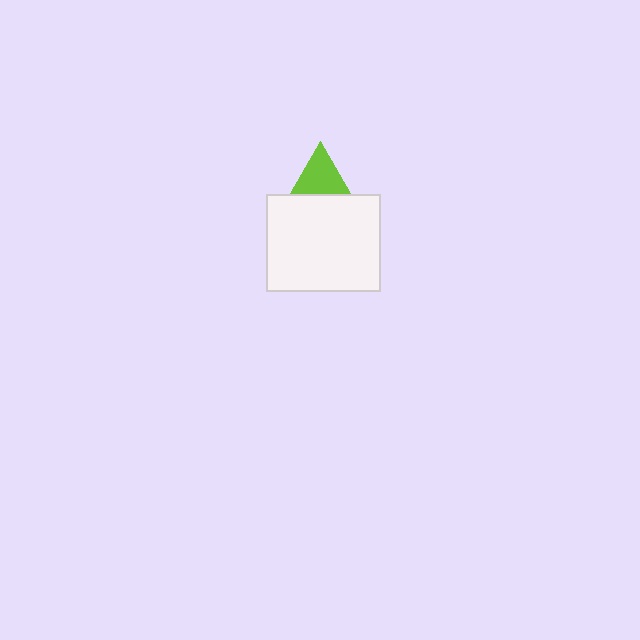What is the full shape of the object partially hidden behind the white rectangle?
The partially hidden object is a lime triangle.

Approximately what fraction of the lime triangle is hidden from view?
Roughly 55% of the lime triangle is hidden behind the white rectangle.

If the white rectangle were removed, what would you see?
You would see the complete lime triangle.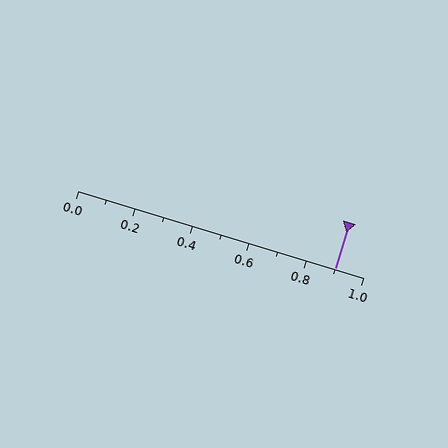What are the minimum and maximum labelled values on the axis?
The axis runs from 0.0 to 1.0.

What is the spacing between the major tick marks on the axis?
The major ticks are spaced 0.2 apart.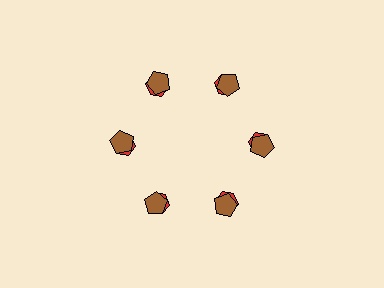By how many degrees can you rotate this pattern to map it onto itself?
The pattern maps onto itself every 60 degrees of rotation.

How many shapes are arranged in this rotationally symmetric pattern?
There are 12 shapes, arranged in 6 groups of 2.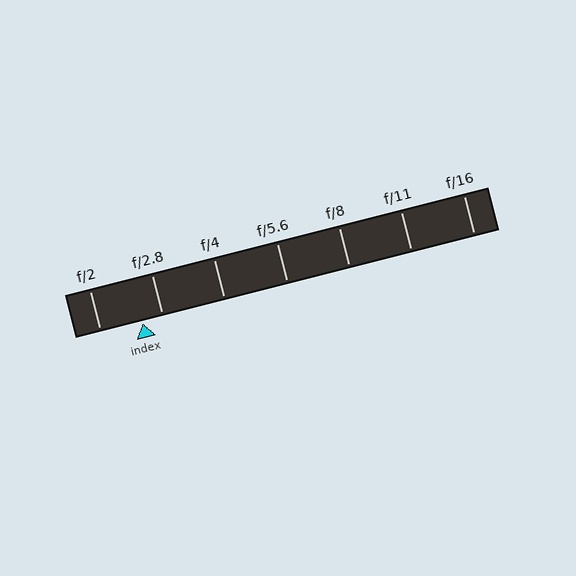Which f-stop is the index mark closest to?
The index mark is closest to f/2.8.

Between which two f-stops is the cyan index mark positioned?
The index mark is between f/2 and f/2.8.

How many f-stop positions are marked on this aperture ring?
There are 7 f-stop positions marked.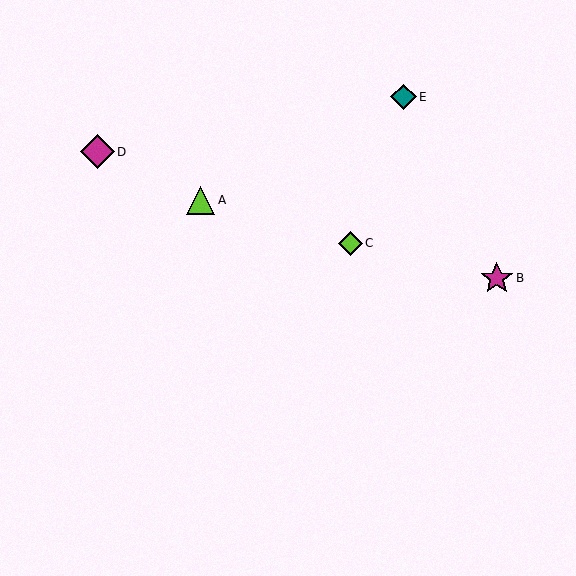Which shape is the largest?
The magenta diamond (labeled D) is the largest.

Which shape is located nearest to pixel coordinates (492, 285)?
The magenta star (labeled B) at (497, 279) is nearest to that location.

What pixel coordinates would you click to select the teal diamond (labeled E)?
Click at (404, 97) to select the teal diamond E.